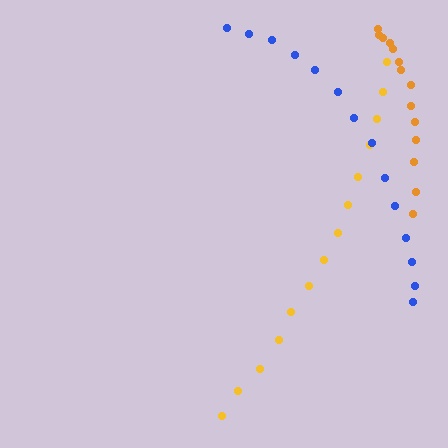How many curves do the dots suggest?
There are 3 distinct paths.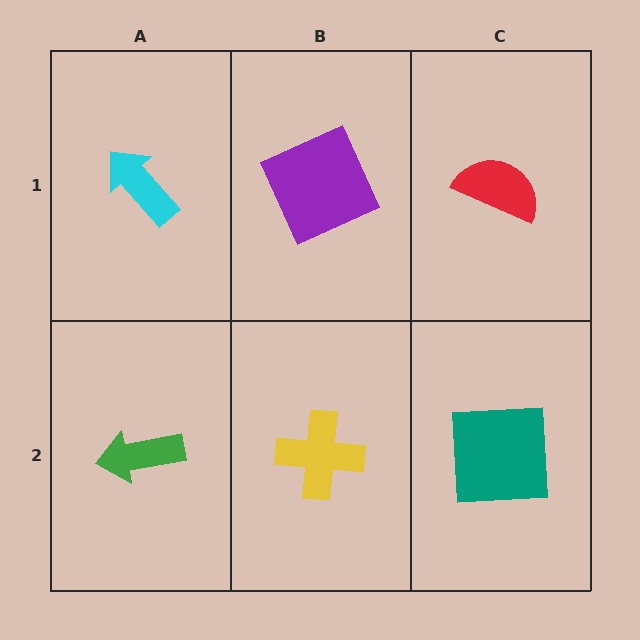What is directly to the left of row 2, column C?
A yellow cross.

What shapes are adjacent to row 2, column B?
A purple square (row 1, column B), a green arrow (row 2, column A), a teal square (row 2, column C).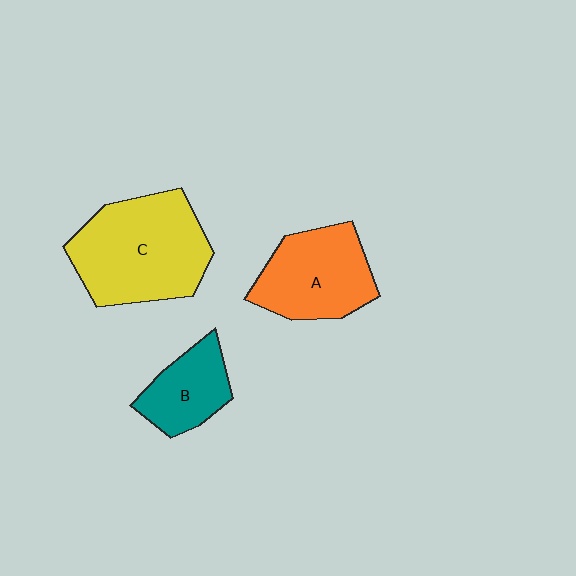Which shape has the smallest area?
Shape B (teal).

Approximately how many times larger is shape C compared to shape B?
Approximately 2.1 times.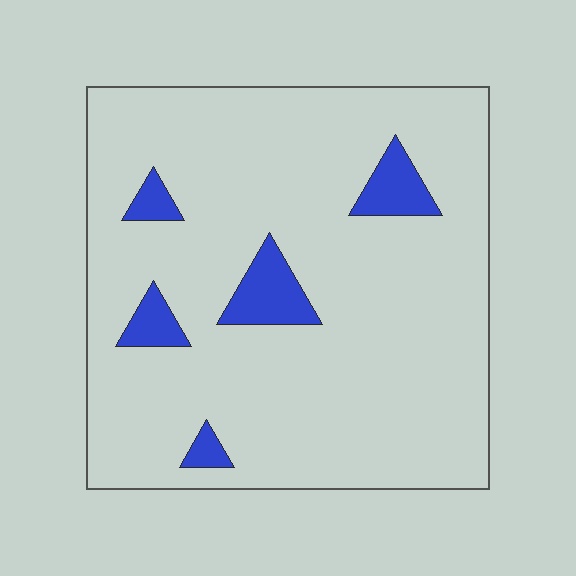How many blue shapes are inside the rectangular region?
5.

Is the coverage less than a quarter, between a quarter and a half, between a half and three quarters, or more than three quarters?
Less than a quarter.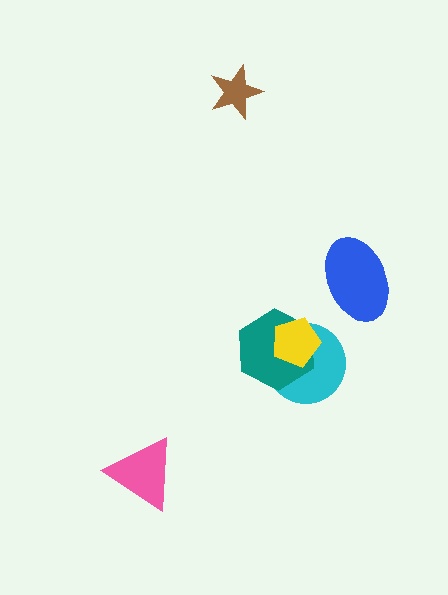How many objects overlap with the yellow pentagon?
2 objects overlap with the yellow pentagon.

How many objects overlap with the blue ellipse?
0 objects overlap with the blue ellipse.